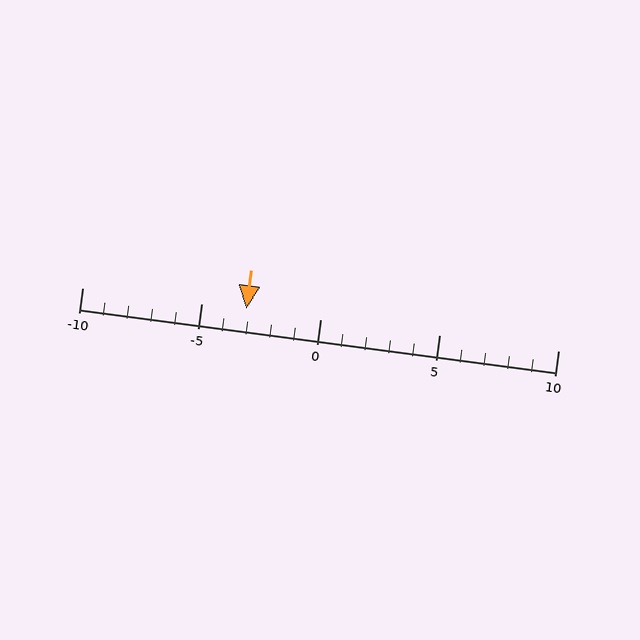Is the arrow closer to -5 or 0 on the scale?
The arrow is closer to -5.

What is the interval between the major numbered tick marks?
The major tick marks are spaced 5 units apart.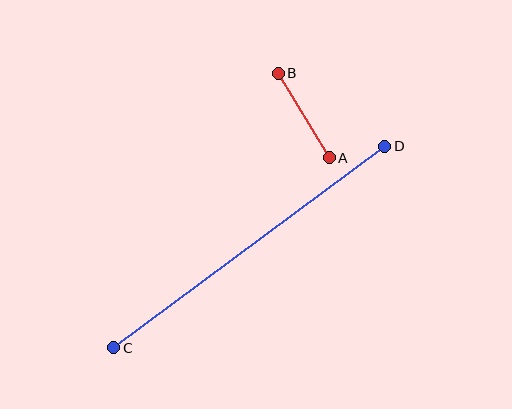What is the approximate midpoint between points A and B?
The midpoint is at approximately (304, 116) pixels.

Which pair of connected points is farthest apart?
Points C and D are farthest apart.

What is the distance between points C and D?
The distance is approximately 338 pixels.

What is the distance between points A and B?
The distance is approximately 99 pixels.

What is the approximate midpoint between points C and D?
The midpoint is at approximately (249, 247) pixels.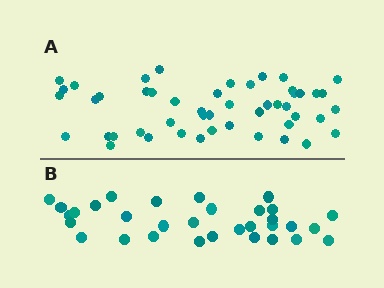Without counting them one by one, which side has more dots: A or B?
Region A (the top region) has more dots.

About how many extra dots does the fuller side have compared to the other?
Region A has approximately 15 more dots than region B.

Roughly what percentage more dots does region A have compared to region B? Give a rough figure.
About 55% more.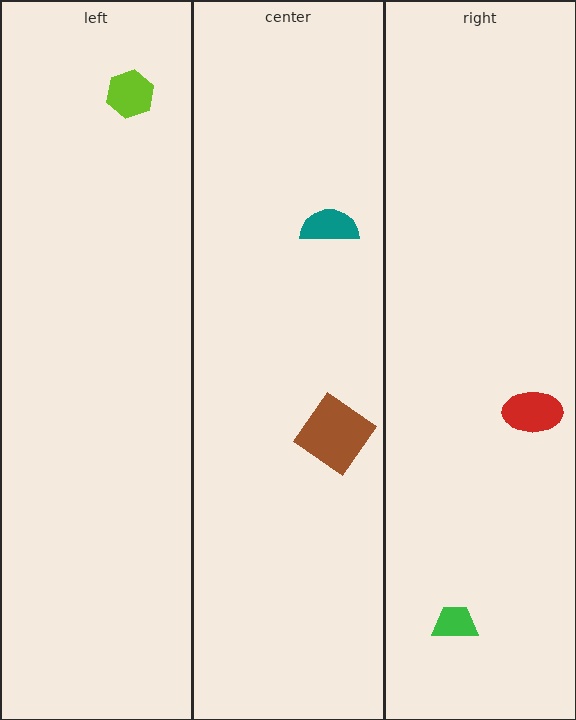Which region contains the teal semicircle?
The center region.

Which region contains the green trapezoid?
The right region.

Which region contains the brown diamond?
The center region.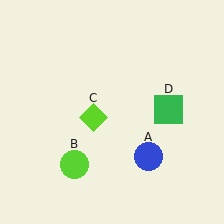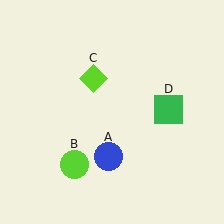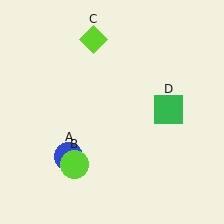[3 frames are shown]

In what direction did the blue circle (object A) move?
The blue circle (object A) moved left.